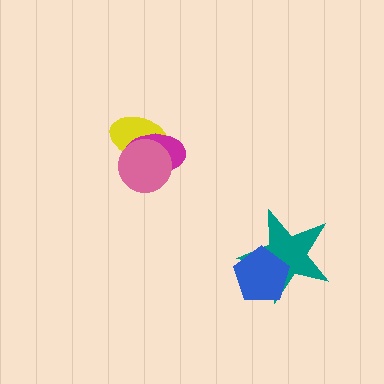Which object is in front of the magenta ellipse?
The pink circle is in front of the magenta ellipse.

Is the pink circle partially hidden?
No, no other shape covers it.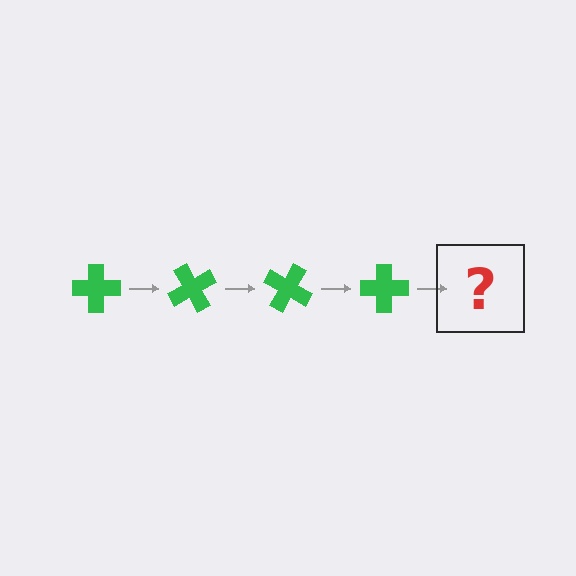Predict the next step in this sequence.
The next step is a green cross rotated 240 degrees.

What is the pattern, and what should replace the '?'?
The pattern is that the cross rotates 60 degrees each step. The '?' should be a green cross rotated 240 degrees.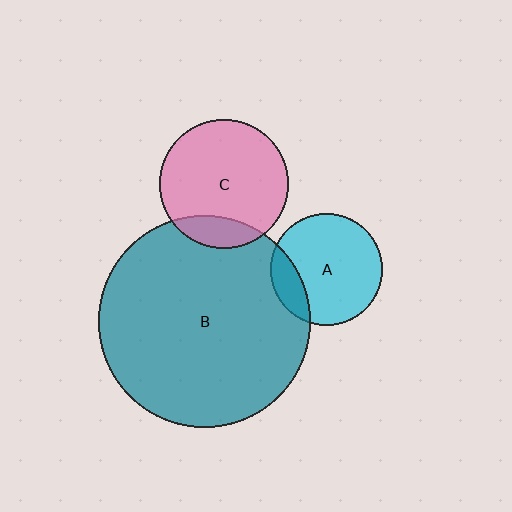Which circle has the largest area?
Circle B (teal).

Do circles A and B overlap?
Yes.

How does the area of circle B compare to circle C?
Approximately 2.7 times.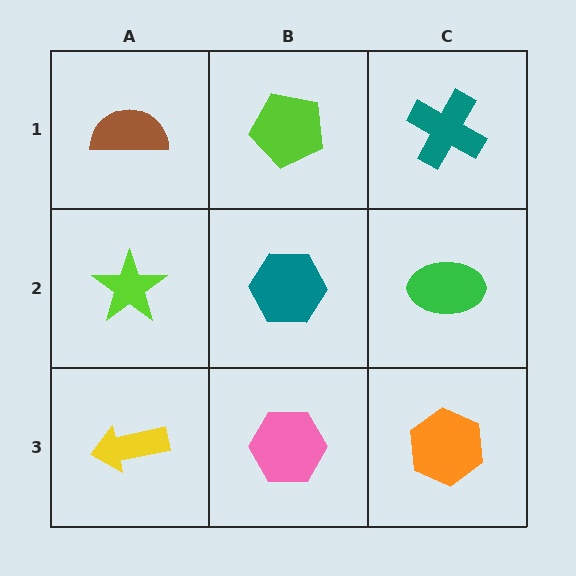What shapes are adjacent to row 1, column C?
A green ellipse (row 2, column C), a lime pentagon (row 1, column B).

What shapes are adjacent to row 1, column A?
A lime star (row 2, column A), a lime pentagon (row 1, column B).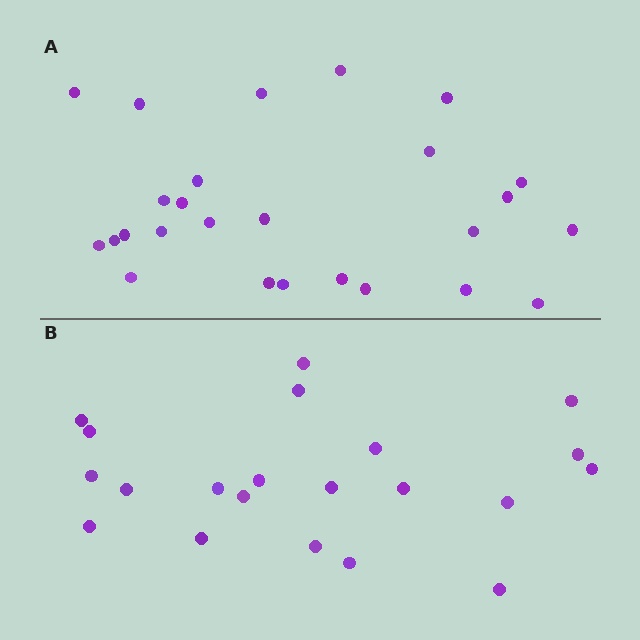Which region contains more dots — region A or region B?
Region A (the top region) has more dots.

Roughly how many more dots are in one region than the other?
Region A has about 5 more dots than region B.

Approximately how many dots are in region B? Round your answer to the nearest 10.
About 20 dots. (The exact count is 21, which rounds to 20.)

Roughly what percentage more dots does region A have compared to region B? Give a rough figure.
About 25% more.